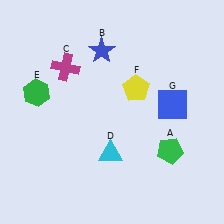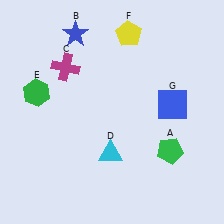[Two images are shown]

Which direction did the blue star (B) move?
The blue star (B) moved left.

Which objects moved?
The objects that moved are: the blue star (B), the yellow pentagon (F).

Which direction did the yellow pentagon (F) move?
The yellow pentagon (F) moved up.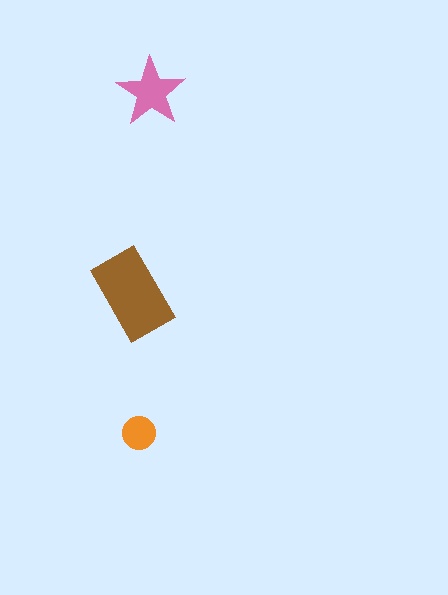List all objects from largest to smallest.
The brown rectangle, the pink star, the orange circle.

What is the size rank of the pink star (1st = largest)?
2nd.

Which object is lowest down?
The orange circle is bottommost.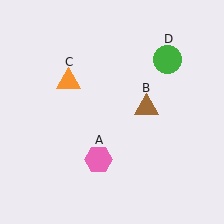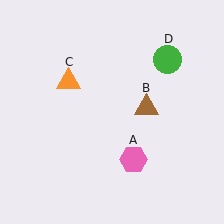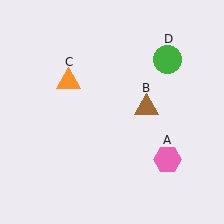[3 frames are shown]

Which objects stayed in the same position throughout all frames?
Brown triangle (object B) and orange triangle (object C) and green circle (object D) remained stationary.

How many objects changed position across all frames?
1 object changed position: pink hexagon (object A).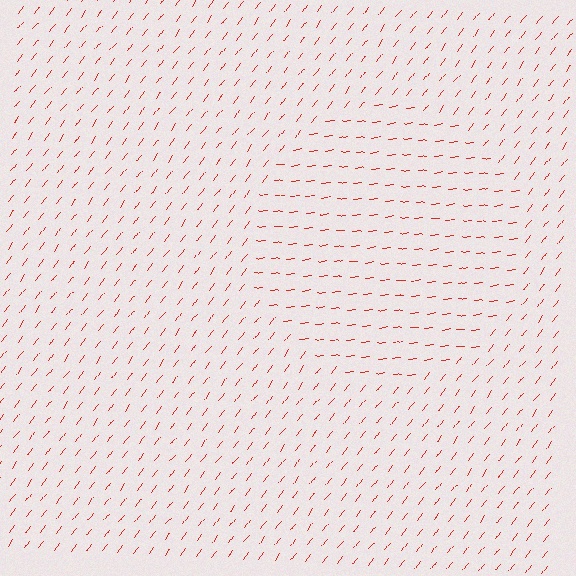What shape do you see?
I see a circle.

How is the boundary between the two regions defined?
The boundary is defined purely by a change in line orientation (approximately 45 degrees difference). All lines are the same color and thickness.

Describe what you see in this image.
The image is filled with small red line segments. A circle region in the image has lines oriented differently from the surrounding lines, creating a visible texture boundary.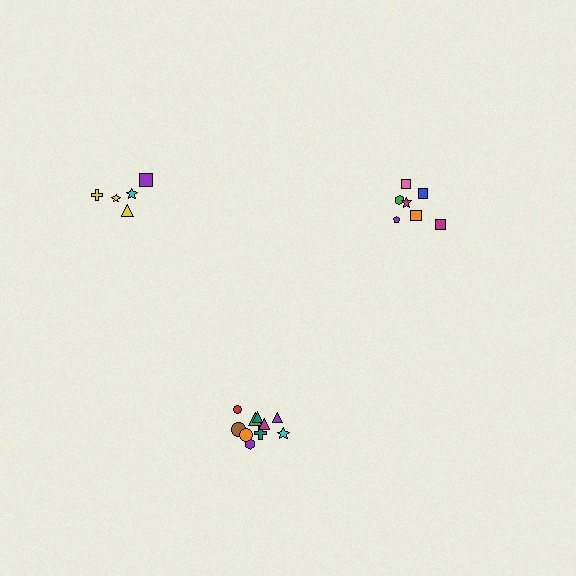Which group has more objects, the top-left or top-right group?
The top-right group.